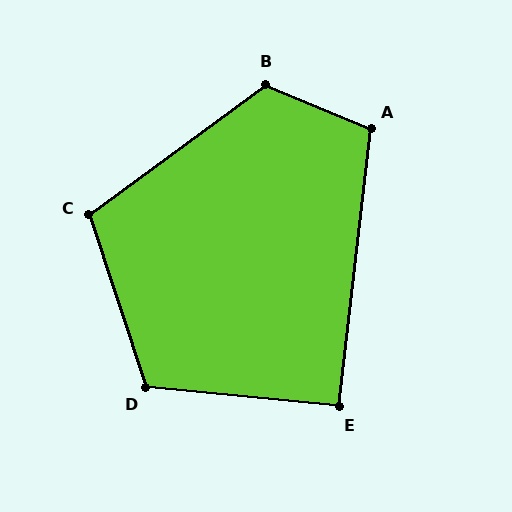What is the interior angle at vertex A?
Approximately 106 degrees (obtuse).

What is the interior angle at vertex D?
Approximately 114 degrees (obtuse).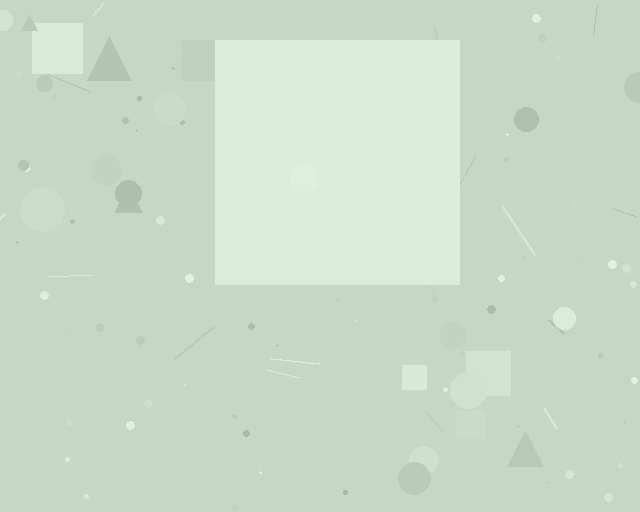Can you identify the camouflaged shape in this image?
The camouflaged shape is a square.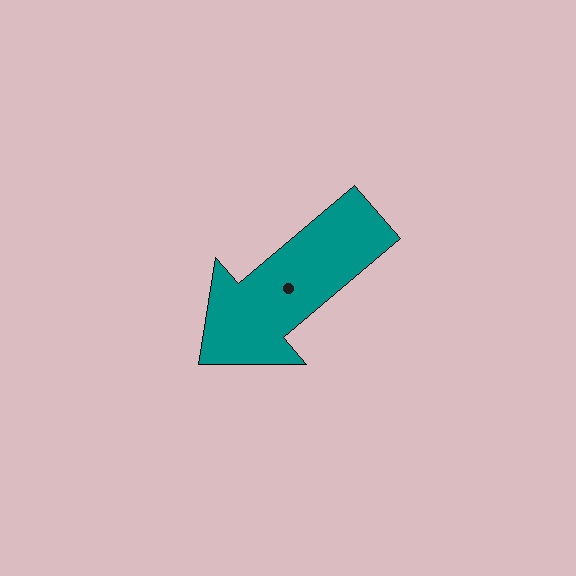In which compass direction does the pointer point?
Southwest.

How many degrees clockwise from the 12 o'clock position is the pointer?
Approximately 230 degrees.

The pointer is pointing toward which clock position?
Roughly 8 o'clock.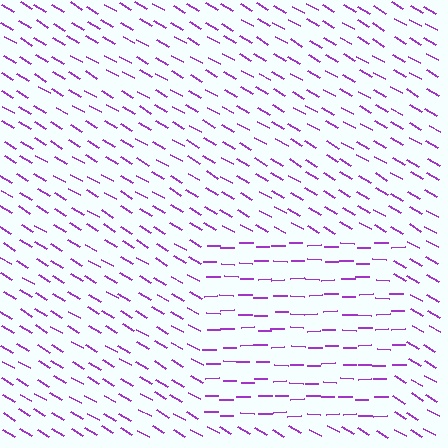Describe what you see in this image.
The image is filled with small purple line segments. A rectangle region in the image has lines oriented differently from the surrounding lines, creating a visible texture boundary.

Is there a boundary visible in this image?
Yes, there is a texture boundary formed by a change in line orientation.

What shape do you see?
I see a rectangle.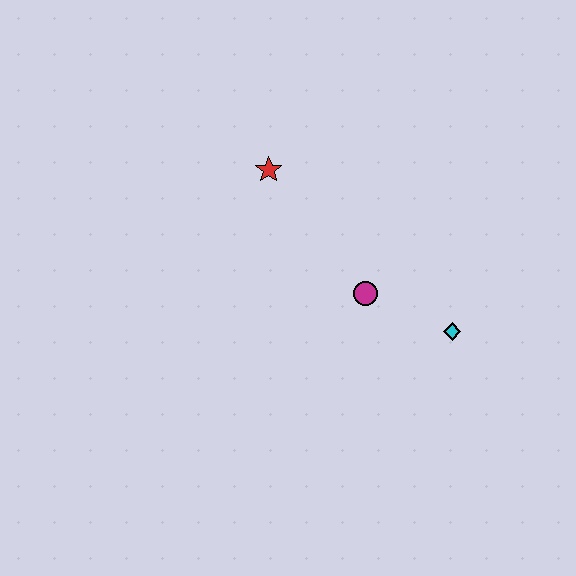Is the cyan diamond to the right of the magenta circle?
Yes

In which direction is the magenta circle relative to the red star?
The magenta circle is below the red star.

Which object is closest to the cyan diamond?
The magenta circle is closest to the cyan diamond.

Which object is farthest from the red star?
The cyan diamond is farthest from the red star.